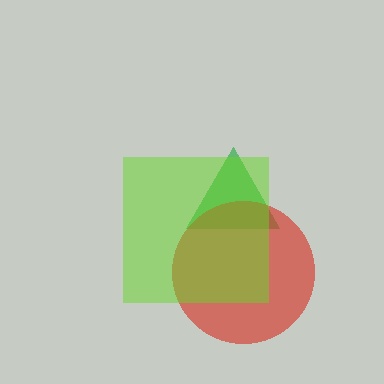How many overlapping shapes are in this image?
There are 3 overlapping shapes in the image.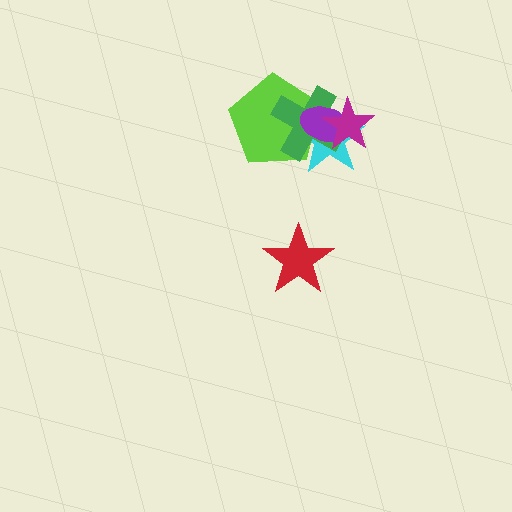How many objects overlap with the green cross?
4 objects overlap with the green cross.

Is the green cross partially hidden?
Yes, it is partially covered by another shape.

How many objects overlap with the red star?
0 objects overlap with the red star.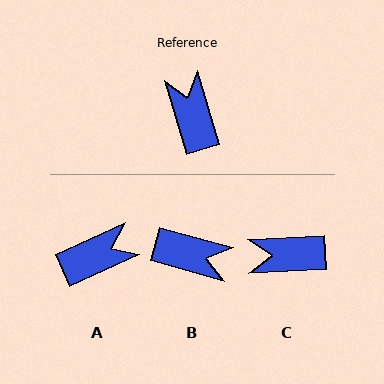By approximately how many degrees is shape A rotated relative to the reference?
Approximately 82 degrees clockwise.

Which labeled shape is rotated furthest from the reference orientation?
B, about 122 degrees away.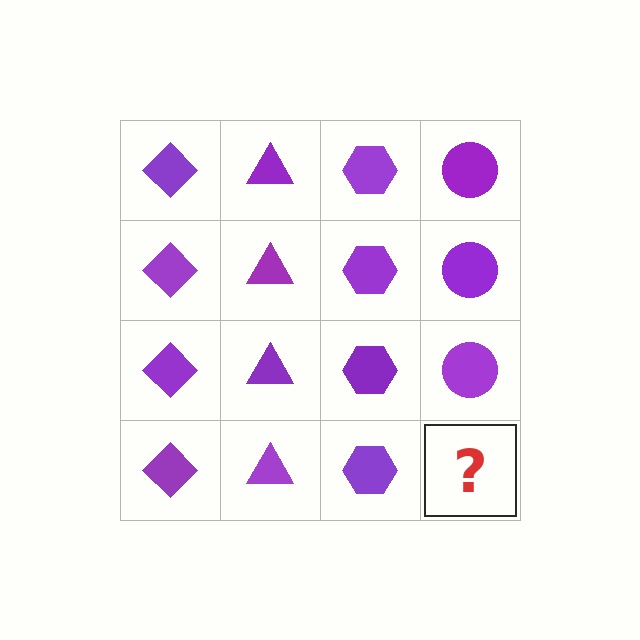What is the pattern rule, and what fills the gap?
The rule is that each column has a consistent shape. The gap should be filled with a purple circle.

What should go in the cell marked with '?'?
The missing cell should contain a purple circle.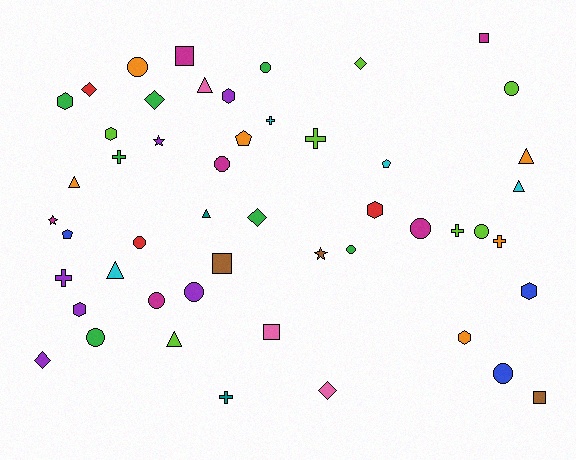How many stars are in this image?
There are 3 stars.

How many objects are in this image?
There are 50 objects.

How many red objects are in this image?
There are 3 red objects.